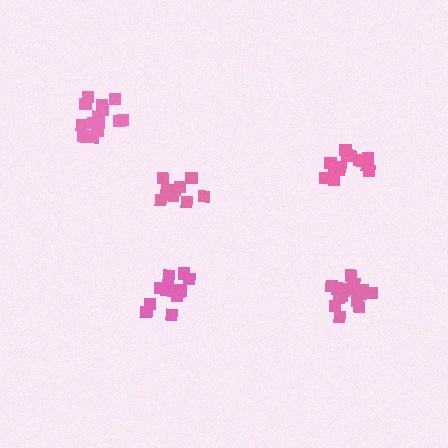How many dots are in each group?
Group 1: 12 dots, Group 2: 13 dots, Group 3: 13 dots, Group 4: 16 dots, Group 5: 15 dots (69 total).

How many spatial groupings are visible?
There are 5 spatial groupings.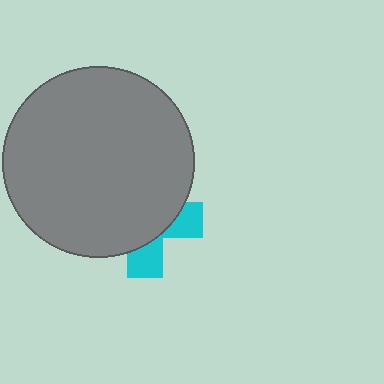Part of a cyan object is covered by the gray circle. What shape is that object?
It is a cross.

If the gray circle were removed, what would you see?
You would see the complete cyan cross.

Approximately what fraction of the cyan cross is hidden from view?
Roughly 69% of the cyan cross is hidden behind the gray circle.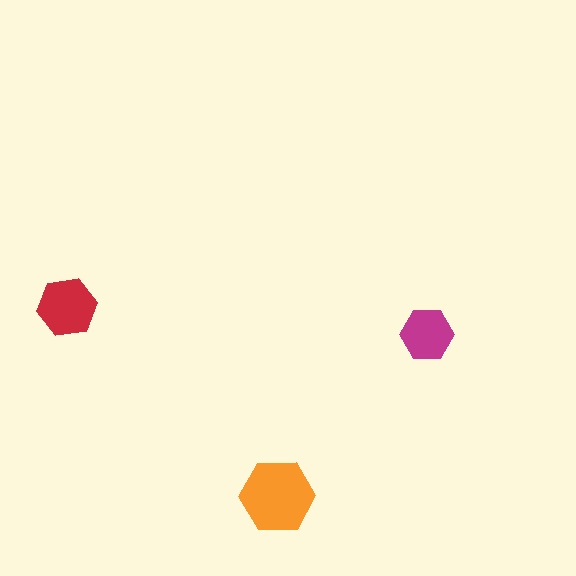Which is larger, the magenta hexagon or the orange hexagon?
The orange one.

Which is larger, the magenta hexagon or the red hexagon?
The red one.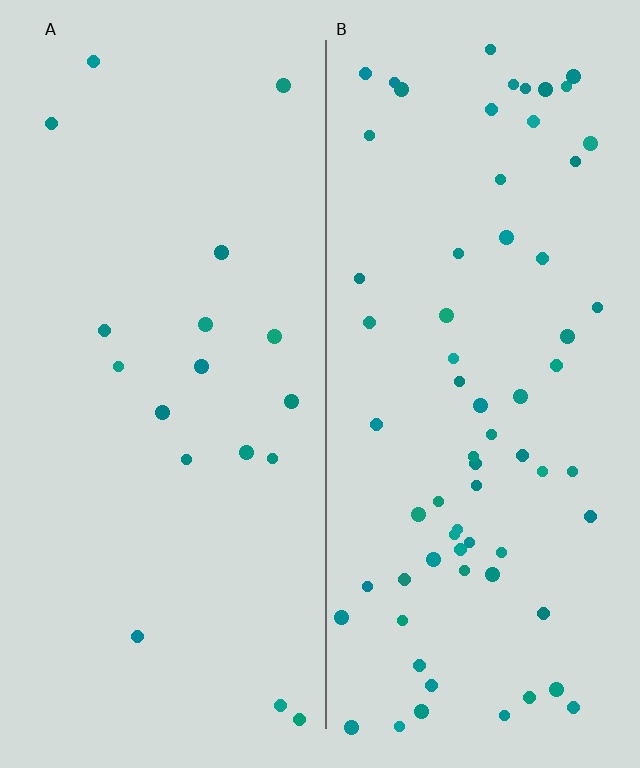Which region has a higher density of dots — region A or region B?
B (the right).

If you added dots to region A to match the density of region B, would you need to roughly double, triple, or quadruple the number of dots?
Approximately quadruple.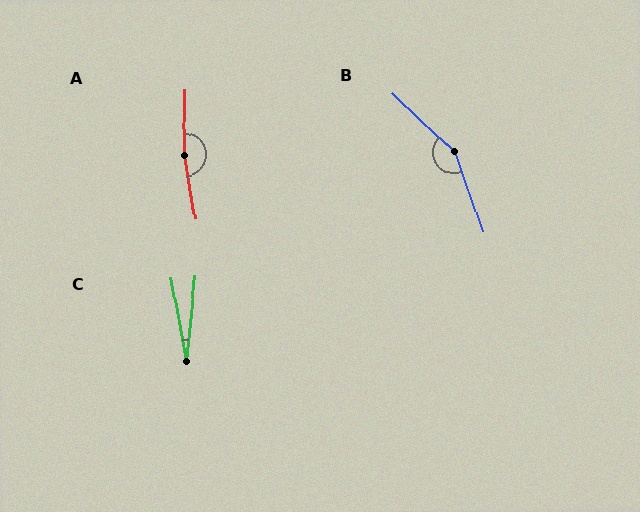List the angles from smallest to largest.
C (17°), B (153°), A (170°).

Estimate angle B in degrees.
Approximately 153 degrees.